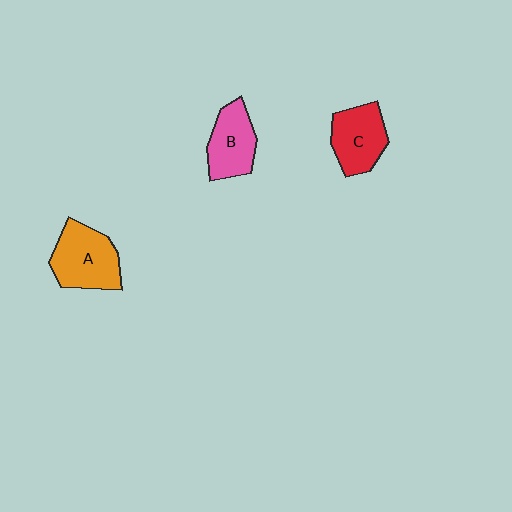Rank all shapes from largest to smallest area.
From largest to smallest: A (orange), C (red), B (pink).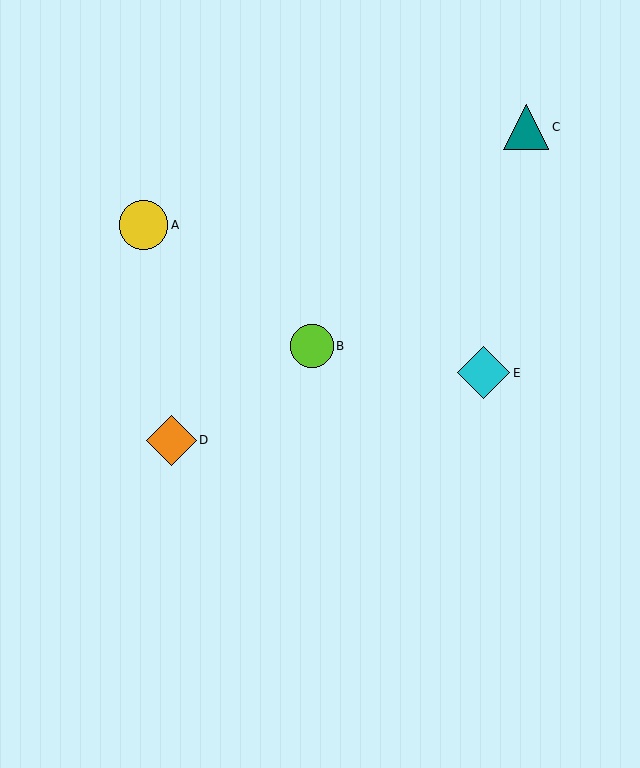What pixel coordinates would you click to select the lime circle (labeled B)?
Click at (312, 346) to select the lime circle B.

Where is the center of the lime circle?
The center of the lime circle is at (312, 346).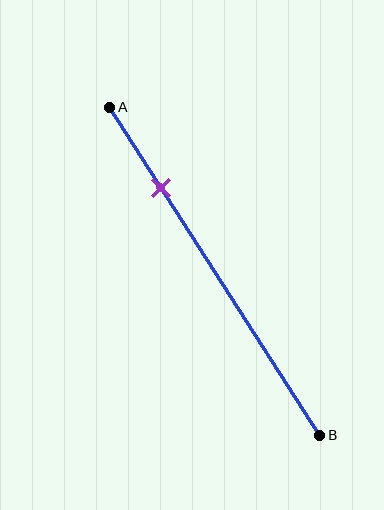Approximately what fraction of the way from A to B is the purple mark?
The purple mark is approximately 25% of the way from A to B.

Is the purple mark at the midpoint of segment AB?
No, the mark is at about 25% from A, not at the 50% midpoint.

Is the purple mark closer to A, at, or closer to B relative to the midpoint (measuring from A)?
The purple mark is closer to point A than the midpoint of segment AB.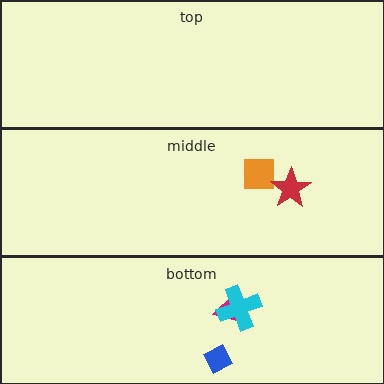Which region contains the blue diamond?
The bottom region.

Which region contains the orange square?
The middle region.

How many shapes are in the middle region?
2.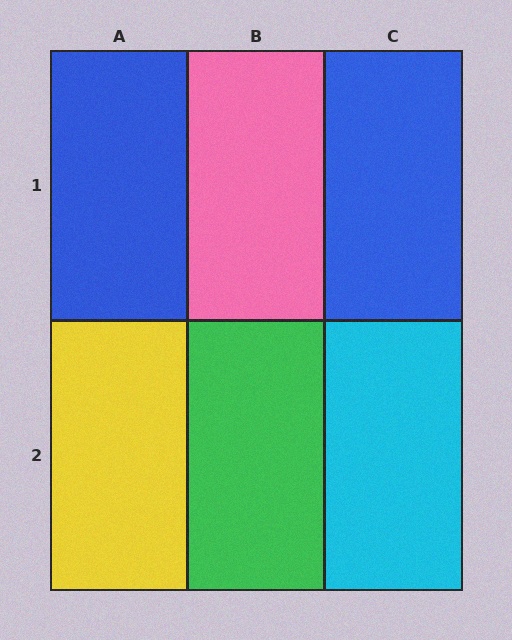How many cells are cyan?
1 cell is cyan.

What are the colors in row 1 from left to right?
Blue, pink, blue.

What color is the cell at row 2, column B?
Green.